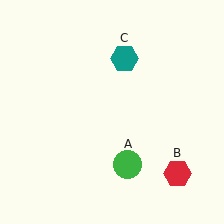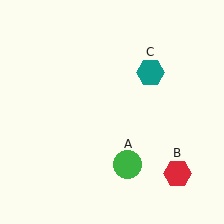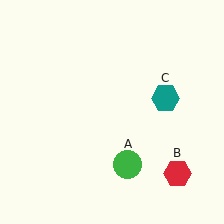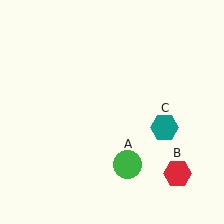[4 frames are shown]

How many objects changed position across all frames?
1 object changed position: teal hexagon (object C).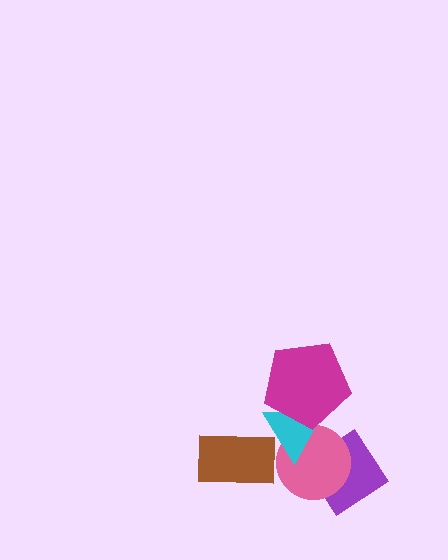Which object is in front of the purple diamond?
The pink circle is in front of the purple diamond.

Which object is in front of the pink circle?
The cyan triangle is in front of the pink circle.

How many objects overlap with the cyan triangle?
3 objects overlap with the cyan triangle.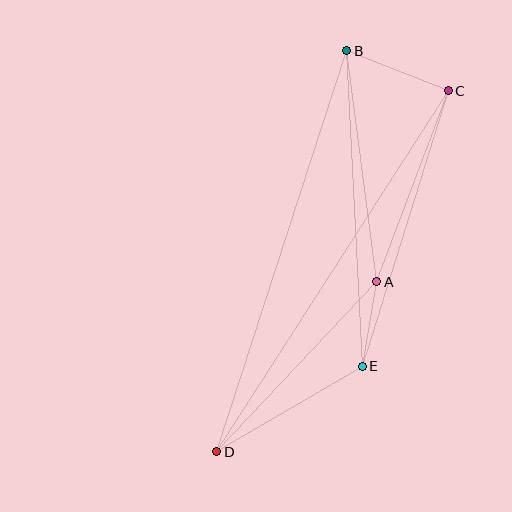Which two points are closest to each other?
Points A and E are closest to each other.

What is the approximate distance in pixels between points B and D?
The distance between B and D is approximately 422 pixels.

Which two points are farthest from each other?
Points C and D are farthest from each other.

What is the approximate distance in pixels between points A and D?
The distance between A and D is approximately 234 pixels.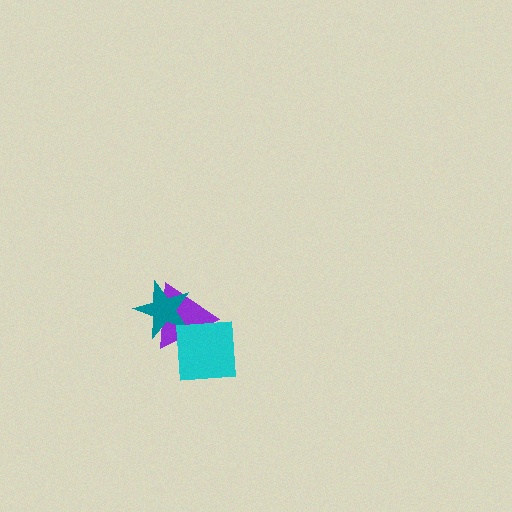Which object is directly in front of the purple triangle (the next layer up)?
The teal star is directly in front of the purple triangle.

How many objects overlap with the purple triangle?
2 objects overlap with the purple triangle.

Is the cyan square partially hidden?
No, no other shape covers it.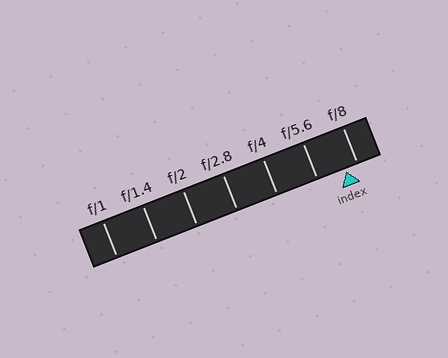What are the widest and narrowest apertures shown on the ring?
The widest aperture shown is f/1 and the narrowest is f/8.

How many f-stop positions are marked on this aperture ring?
There are 7 f-stop positions marked.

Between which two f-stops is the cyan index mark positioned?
The index mark is between f/5.6 and f/8.